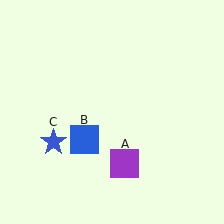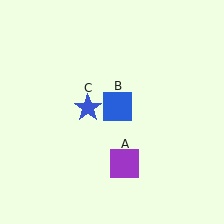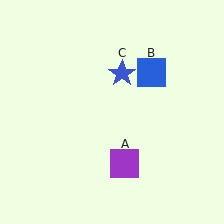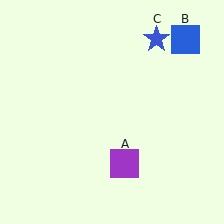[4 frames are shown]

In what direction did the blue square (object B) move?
The blue square (object B) moved up and to the right.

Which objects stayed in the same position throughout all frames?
Purple square (object A) remained stationary.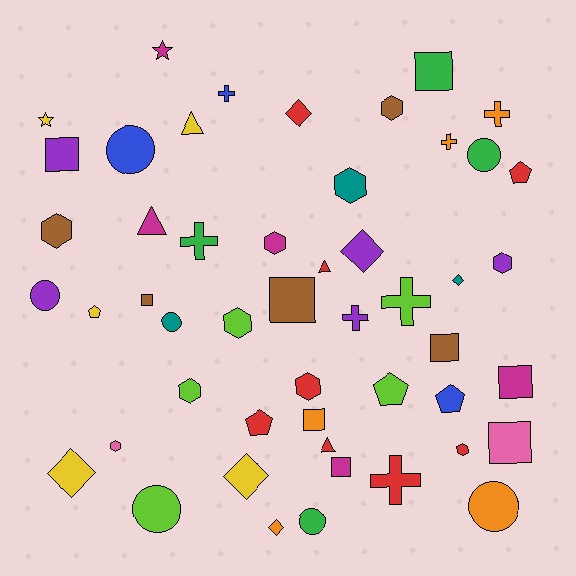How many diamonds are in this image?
There are 6 diamonds.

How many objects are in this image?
There are 50 objects.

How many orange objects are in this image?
There are 5 orange objects.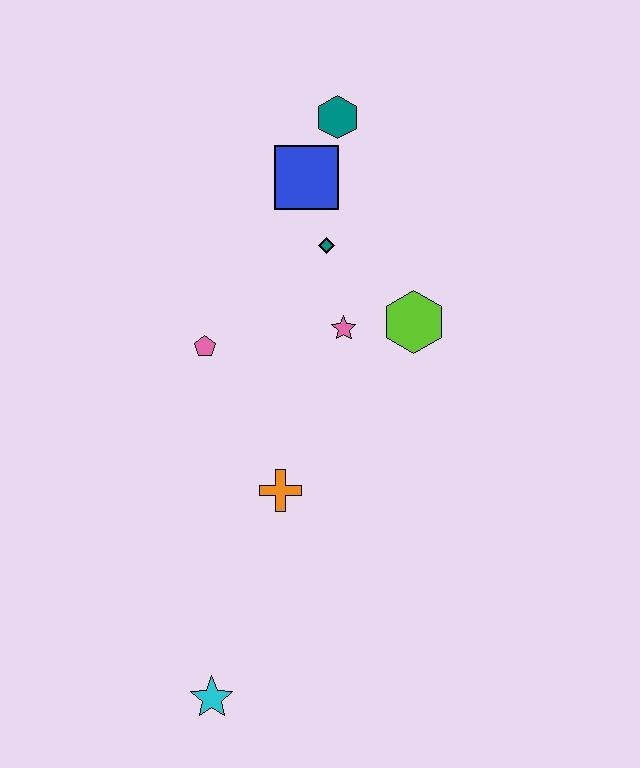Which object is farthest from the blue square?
The cyan star is farthest from the blue square.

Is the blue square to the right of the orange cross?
Yes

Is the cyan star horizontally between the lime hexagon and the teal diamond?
No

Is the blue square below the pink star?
No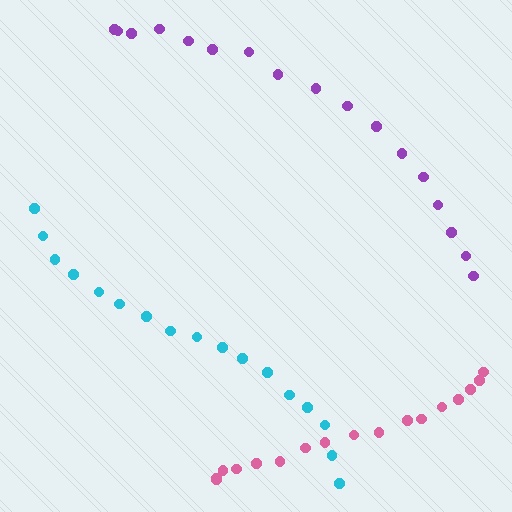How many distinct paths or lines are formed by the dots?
There are 3 distinct paths.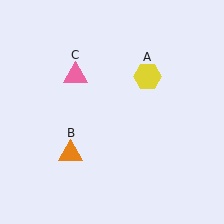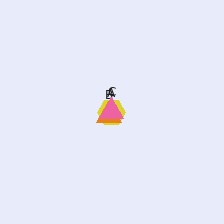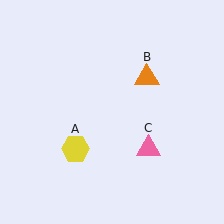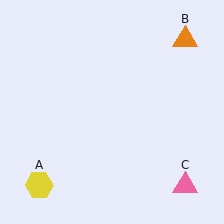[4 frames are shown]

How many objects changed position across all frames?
3 objects changed position: yellow hexagon (object A), orange triangle (object B), pink triangle (object C).